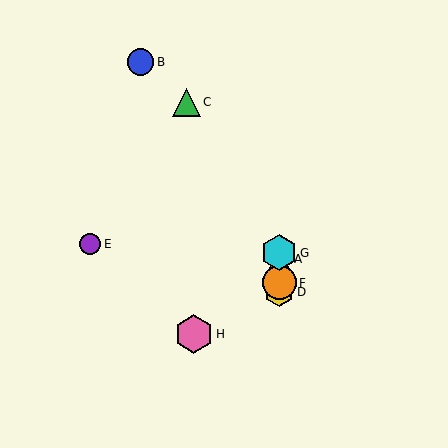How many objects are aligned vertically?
4 objects (A, D, F, G) are aligned vertically.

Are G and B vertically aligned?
No, G is at x≈279 and B is at x≈140.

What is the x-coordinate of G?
Object G is at x≈279.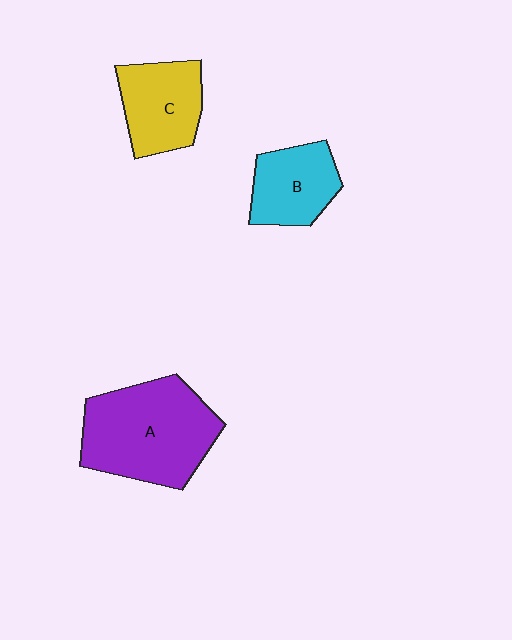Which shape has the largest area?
Shape A (purple).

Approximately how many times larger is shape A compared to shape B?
Approximately 1.9 times.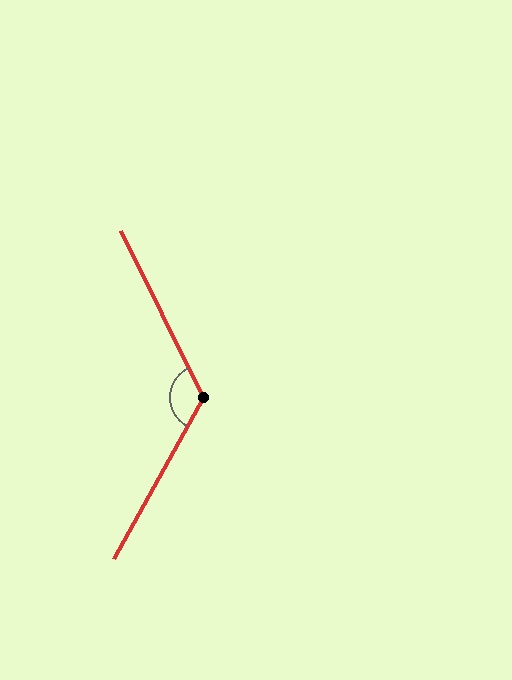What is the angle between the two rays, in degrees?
Approximately 125 degrees.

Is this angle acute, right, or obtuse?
It is obtuse.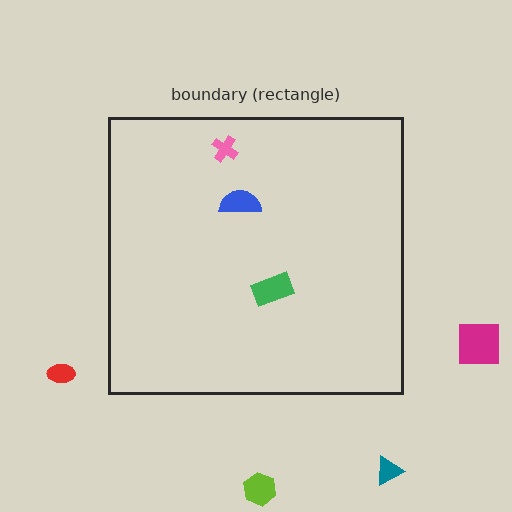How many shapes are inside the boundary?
3 inside, 4 outside.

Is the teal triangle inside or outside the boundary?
Outside.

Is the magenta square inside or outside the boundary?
Outside.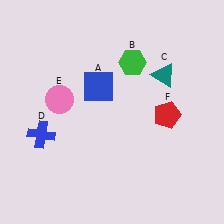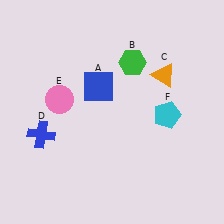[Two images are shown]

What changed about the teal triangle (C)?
In Image 1, C is teal. In Image 2, it changed to orange.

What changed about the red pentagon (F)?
In Image 1, F is red. In Image 2, it changed to cyan.